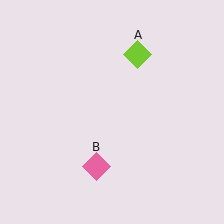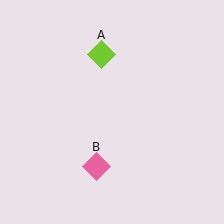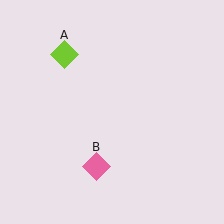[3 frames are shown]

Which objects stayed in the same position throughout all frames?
Pink diamond (object B) remained stationary.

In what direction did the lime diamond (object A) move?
The lime diamond (object A) moved left.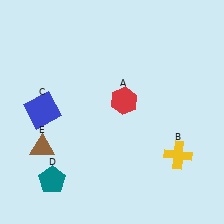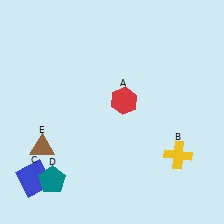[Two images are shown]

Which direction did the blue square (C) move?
The blue square (C) moved down.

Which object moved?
The blue square (C) moved down.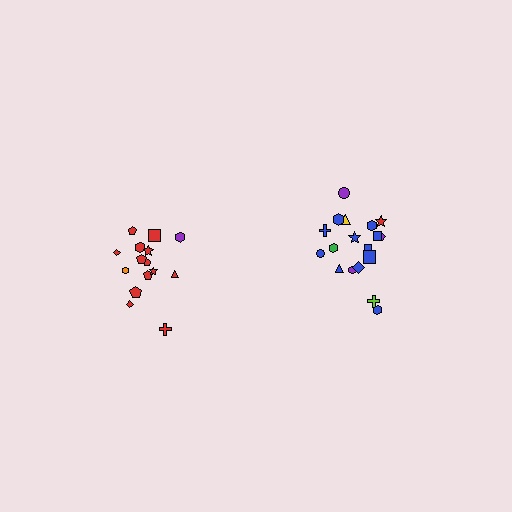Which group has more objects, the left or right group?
The right group.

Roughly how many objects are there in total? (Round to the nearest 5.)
Roughly 35 objects in total.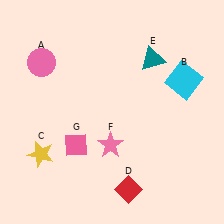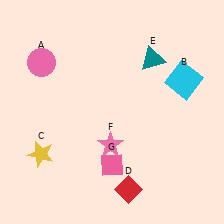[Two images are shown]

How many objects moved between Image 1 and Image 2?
1 object moved between the two images.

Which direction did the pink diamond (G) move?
The pink diamond (G) moved right.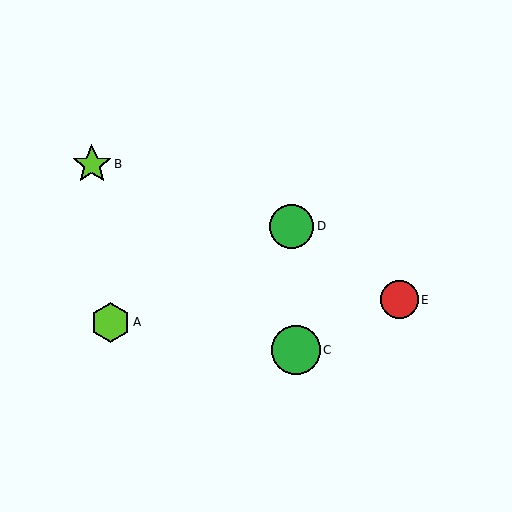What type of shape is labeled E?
Shape E is a red circle.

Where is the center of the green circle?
The center of the green circle is at (296, 350).